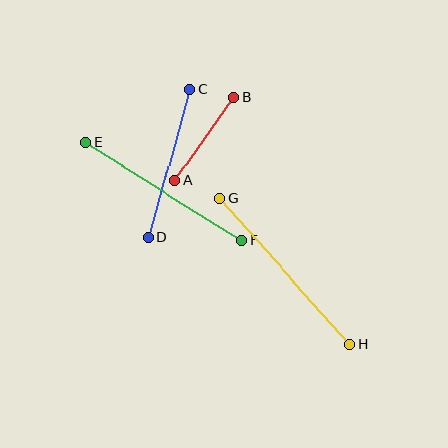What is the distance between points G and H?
The distance is approximately 195 pixels.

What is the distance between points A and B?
The distance is approximately 101 pixels.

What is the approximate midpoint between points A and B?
The midpoint is at approximately (205, 139) pixels.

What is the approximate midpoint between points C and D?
The midpoint is at approximately (169, 163) pixels.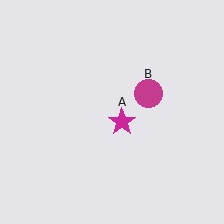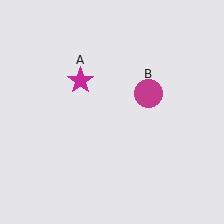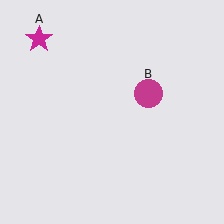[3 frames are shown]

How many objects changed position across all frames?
1 object changed position: magenta star (object A).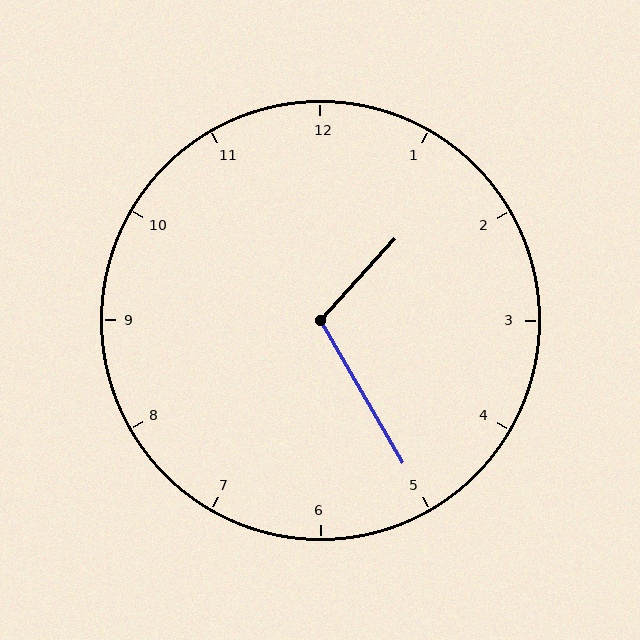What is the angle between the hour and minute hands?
Approximately 108 degrees.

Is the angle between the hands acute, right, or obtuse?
It is obtuse.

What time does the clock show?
1:25.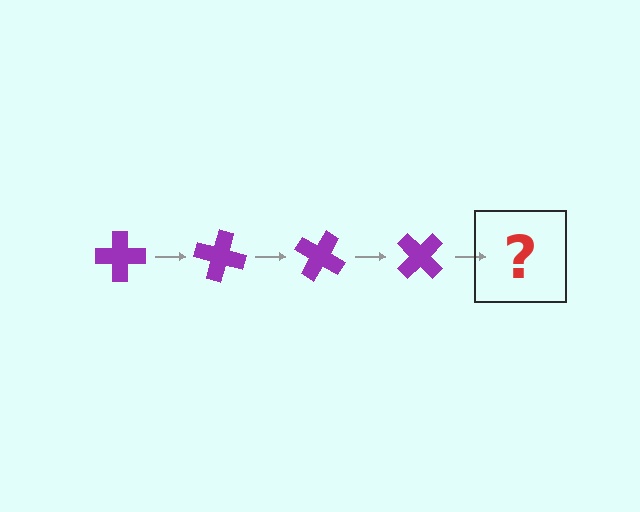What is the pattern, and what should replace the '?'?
The pattern is that the cross rotates 15 degrees each step. The '?' should be a purple cross rotated 60 degrees.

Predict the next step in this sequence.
The next step is a purple cross rotated 60 degrees.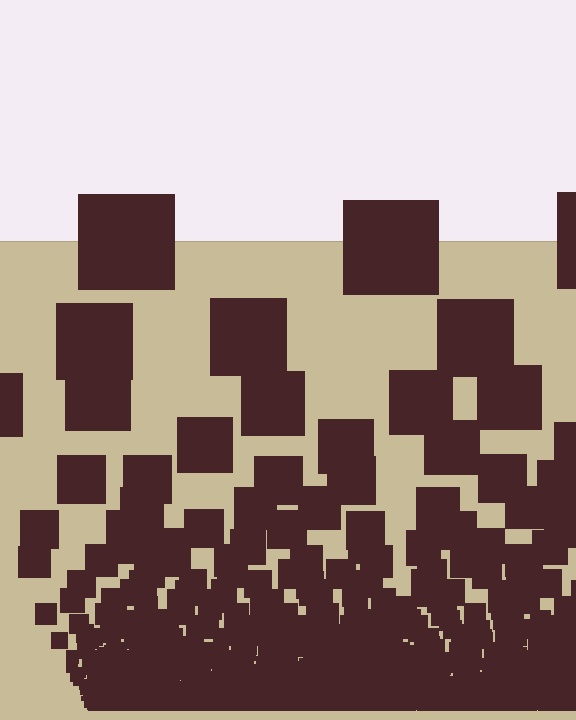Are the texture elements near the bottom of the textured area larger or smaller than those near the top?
Smaller. The gradient is inverted — elements near the bottom are smaller and denser.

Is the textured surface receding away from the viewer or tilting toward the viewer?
The surface appears to tilt toward the viewer. Texture elements get larger and sparser toward the top.